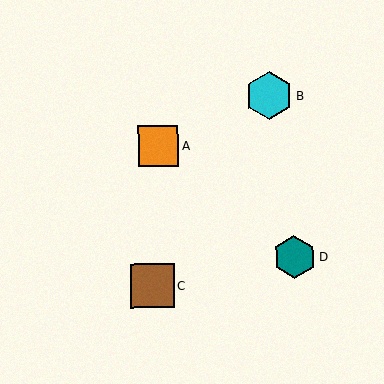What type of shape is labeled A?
Shape A is an orange square.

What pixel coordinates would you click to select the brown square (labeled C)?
Click at (152, 286) to select the brown square C.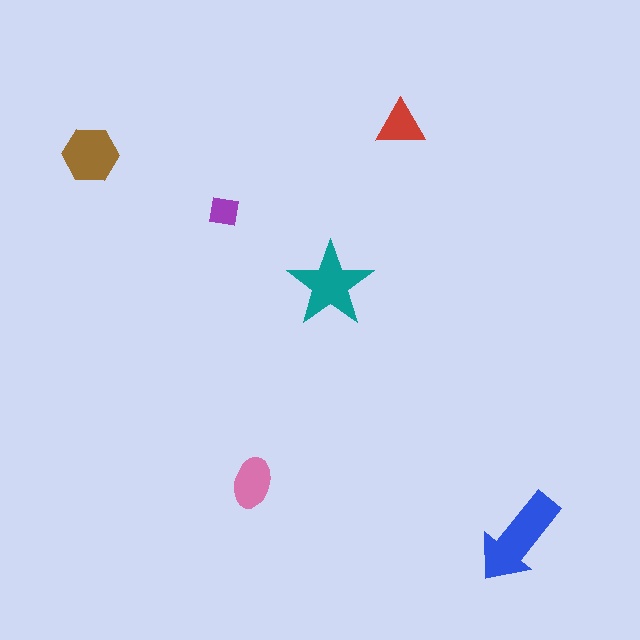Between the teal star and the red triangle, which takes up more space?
The teal star.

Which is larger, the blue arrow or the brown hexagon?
The blue arrow.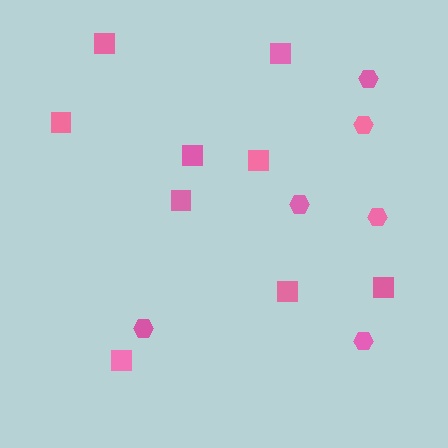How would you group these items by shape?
There are 2 groups: one group of squares (9) and one group of hexagons (6).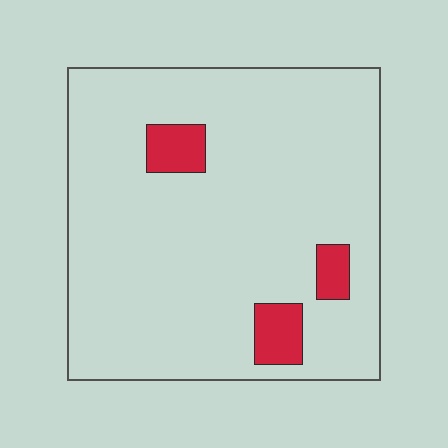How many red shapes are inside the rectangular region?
3.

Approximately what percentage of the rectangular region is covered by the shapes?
Approximately 10%.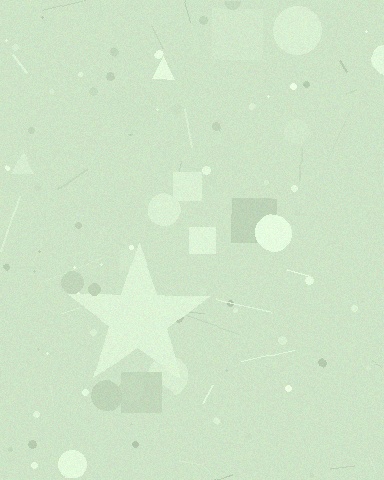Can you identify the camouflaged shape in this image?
The camouflaged shape is a star.